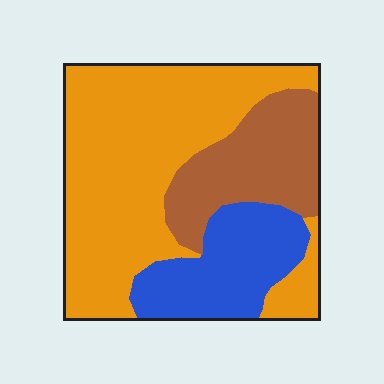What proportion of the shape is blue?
Blue covers roughly 20% of the shape.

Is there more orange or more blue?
Orange.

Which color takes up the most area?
Orange, at roughly 55%.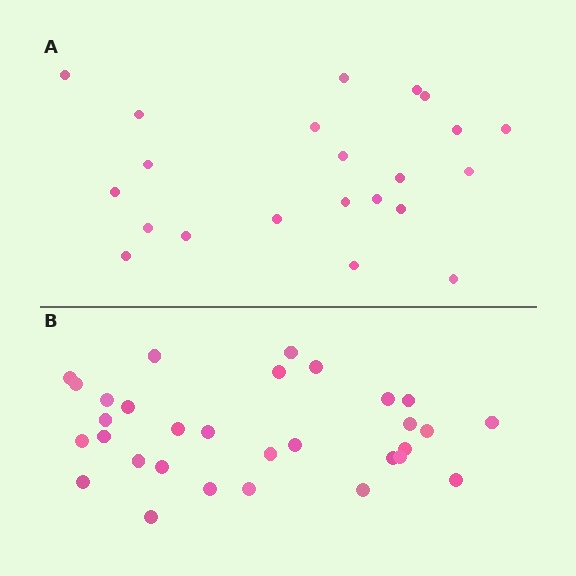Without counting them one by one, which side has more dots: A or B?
Region B (the bottom region) has more dots.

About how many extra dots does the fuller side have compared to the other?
Region B has roughly 8 or so more dots than region A.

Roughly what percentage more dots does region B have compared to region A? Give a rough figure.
About 40% more.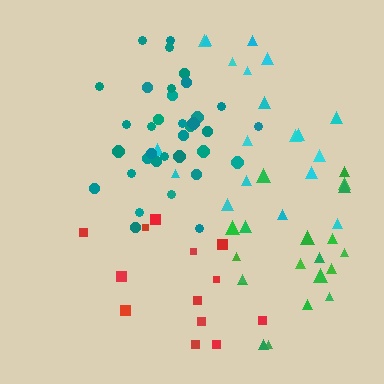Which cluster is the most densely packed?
Teal.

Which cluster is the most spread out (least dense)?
Red.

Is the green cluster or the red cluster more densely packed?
Green.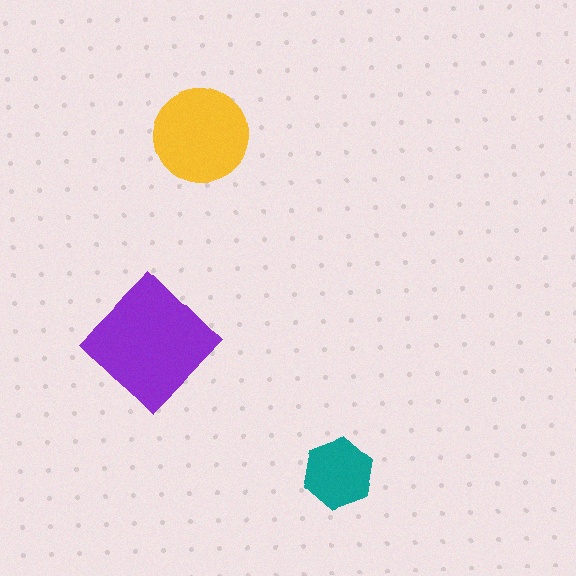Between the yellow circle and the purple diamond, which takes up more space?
The purple diamond.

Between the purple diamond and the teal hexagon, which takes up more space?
The purple diamond.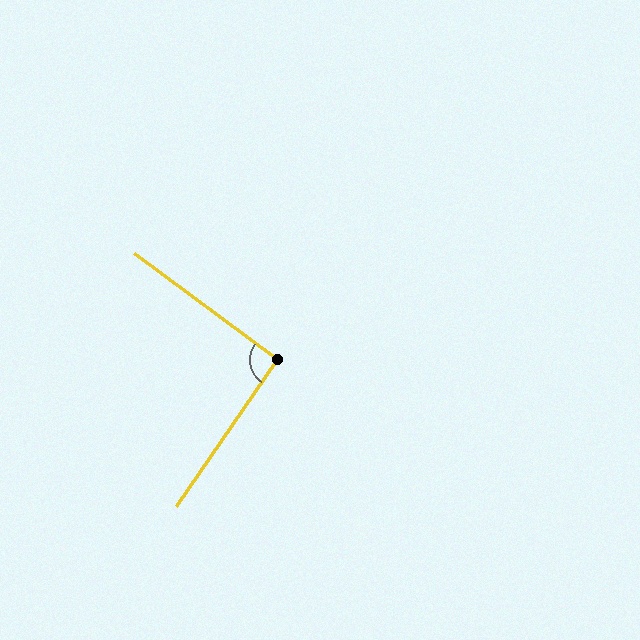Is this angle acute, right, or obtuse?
It is approximately a right angle.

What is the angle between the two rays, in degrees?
Approximately 92 degrees.